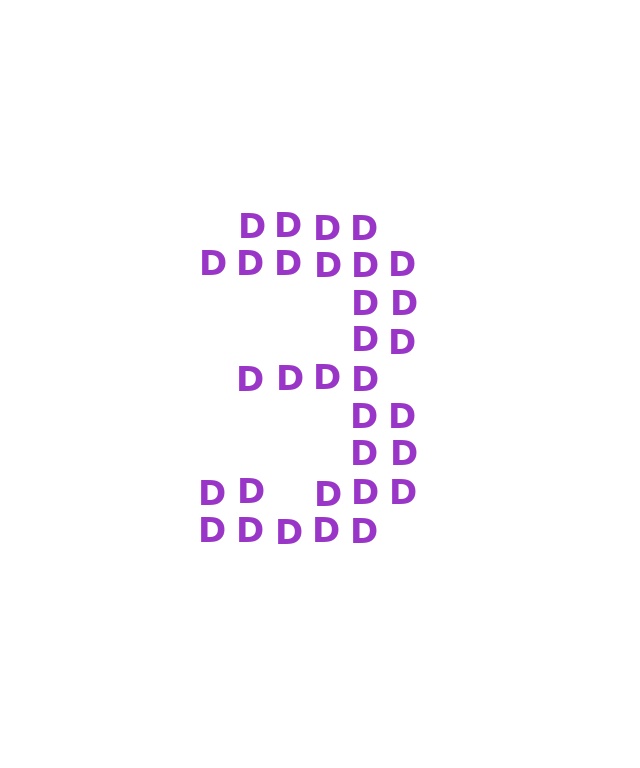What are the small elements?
The small elements are letter D's.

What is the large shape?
The large shape is the digit 3.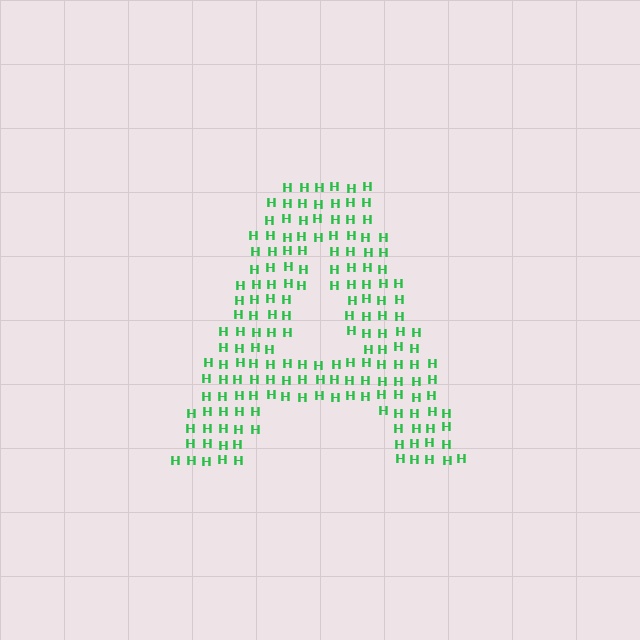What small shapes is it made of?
It is made of small letter H's.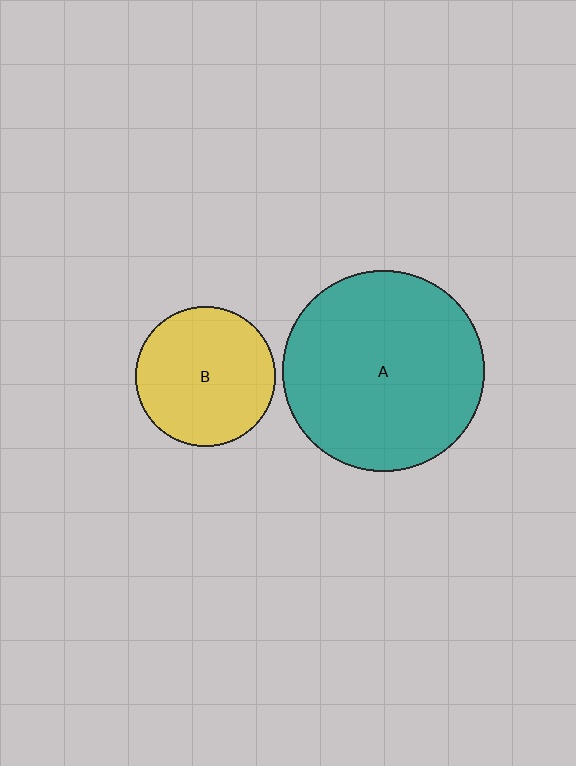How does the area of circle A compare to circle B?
Approximately 2.1 times.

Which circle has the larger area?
Circle A (teal).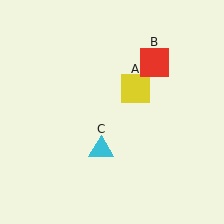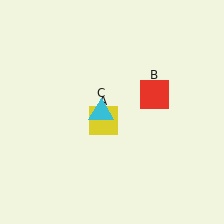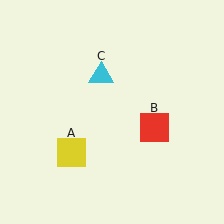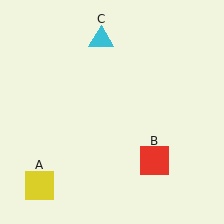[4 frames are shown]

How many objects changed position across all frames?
3 objects changed position: yellow square (object A), red square (object B), cyan triangle (object C).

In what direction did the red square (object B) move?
The red square (object B) moved down.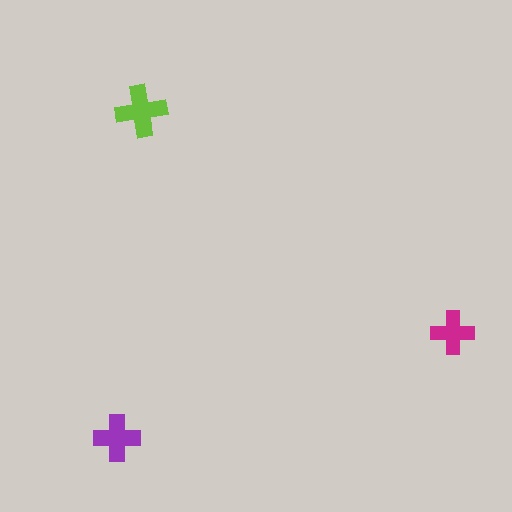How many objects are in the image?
There are 3 objects in the image.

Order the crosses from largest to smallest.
the lime one, the purple one, the magenta one.